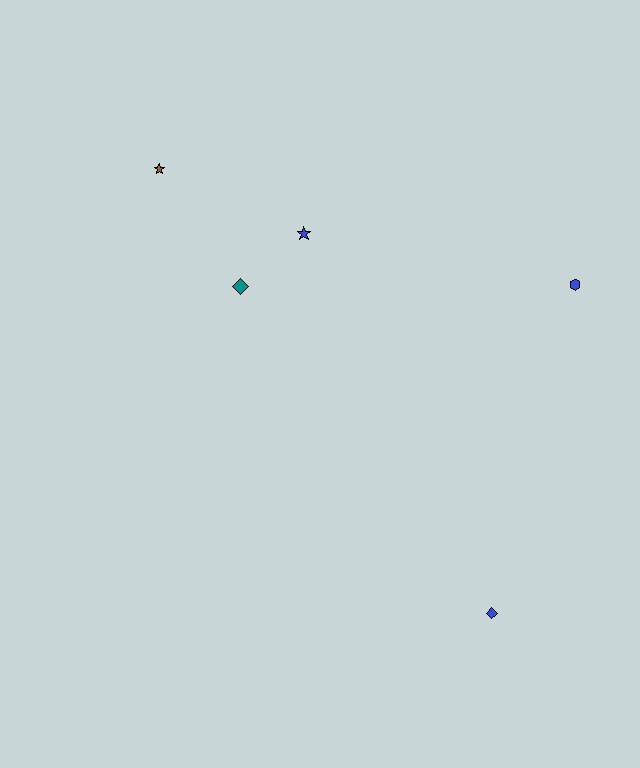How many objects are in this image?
There are 5 objects.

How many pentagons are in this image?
There are no pentagons.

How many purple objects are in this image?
There are no purple objects.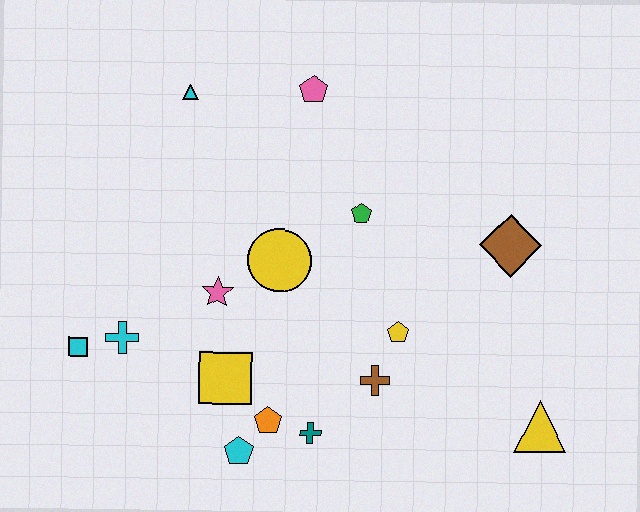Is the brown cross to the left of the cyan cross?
No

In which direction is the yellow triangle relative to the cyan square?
The yellow triangle is to the right of the cyan square.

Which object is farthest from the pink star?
The yellow triangle is farthest from the pink star.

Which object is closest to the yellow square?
The orange pentagon is closest to the yellow square.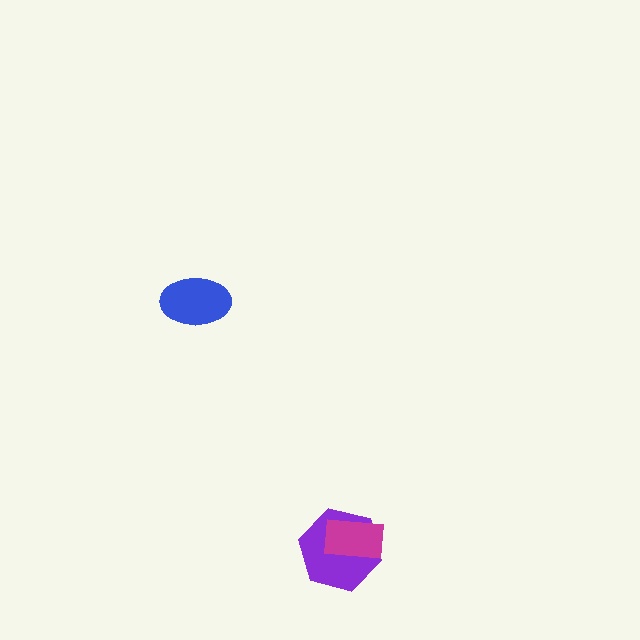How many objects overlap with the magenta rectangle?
1 object overlaps with the magenta rectangle.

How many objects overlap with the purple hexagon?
1 object overlaps with the purple hexagon.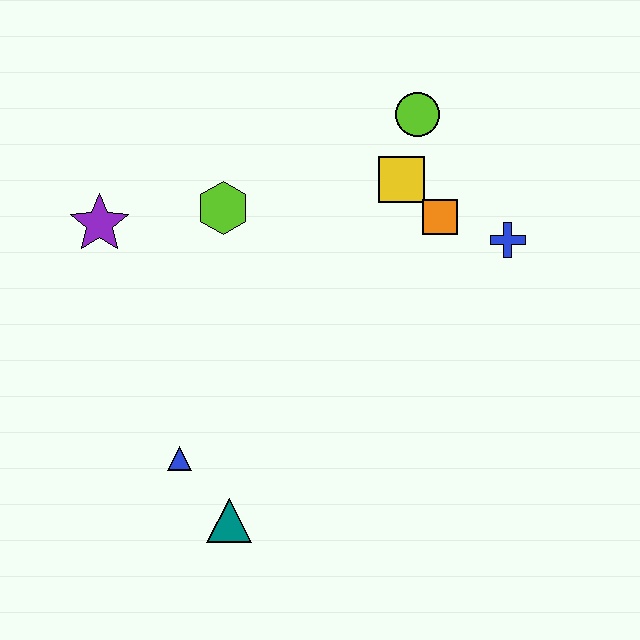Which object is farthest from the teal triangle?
The lime circle is farthest from the teal triangle.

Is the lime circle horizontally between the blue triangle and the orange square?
Yes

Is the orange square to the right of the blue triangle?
Yes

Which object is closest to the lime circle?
The yellow square is closest to the lime circle.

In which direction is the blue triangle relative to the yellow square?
The blue triangle is below the yellow square.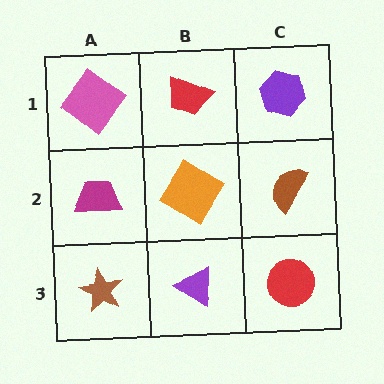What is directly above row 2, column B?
A red trapezoid.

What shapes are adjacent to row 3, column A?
A magenta trapezoid (row 2, column A), a purple triangle (row 3, column B).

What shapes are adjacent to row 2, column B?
A red trapezoid (row 1, column B), a purple triangle (row 3, column B), a magenta trapezoid (row 2, column A), a brown semicircle (row 2, column C).